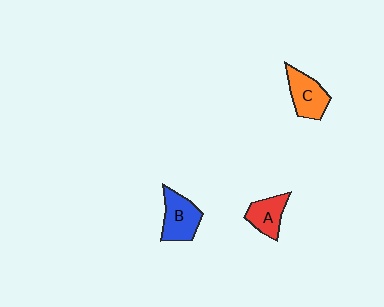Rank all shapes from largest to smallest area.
From largest to smallest: B (blue), C (orange), A (red).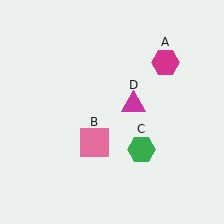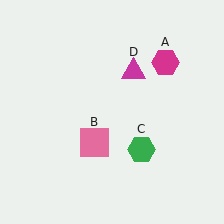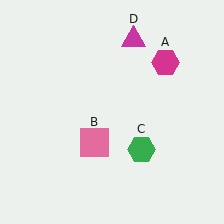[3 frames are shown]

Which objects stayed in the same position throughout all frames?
Magenta hexagon (object A) and pink square (object B) and green hexagon (object C) remained stationary.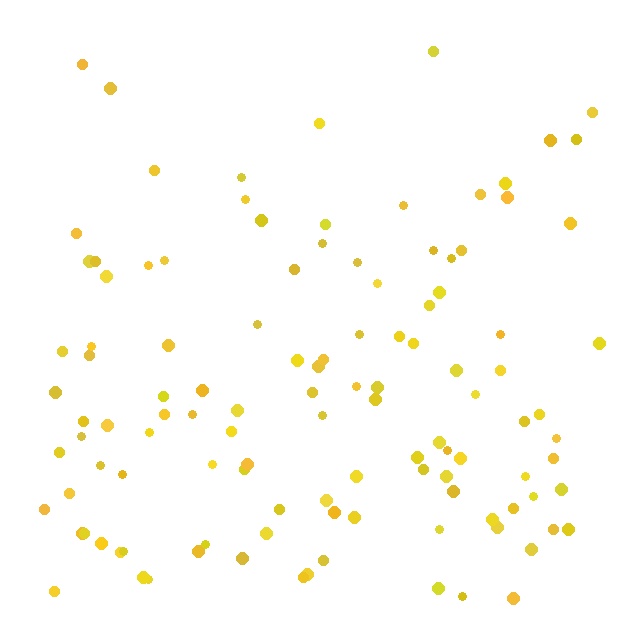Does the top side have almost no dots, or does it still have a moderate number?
Still a moderate number, just noticeably fewer than the bottom.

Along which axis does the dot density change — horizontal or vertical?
Vertical.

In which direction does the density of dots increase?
From top to bottom, with the bottom side densest.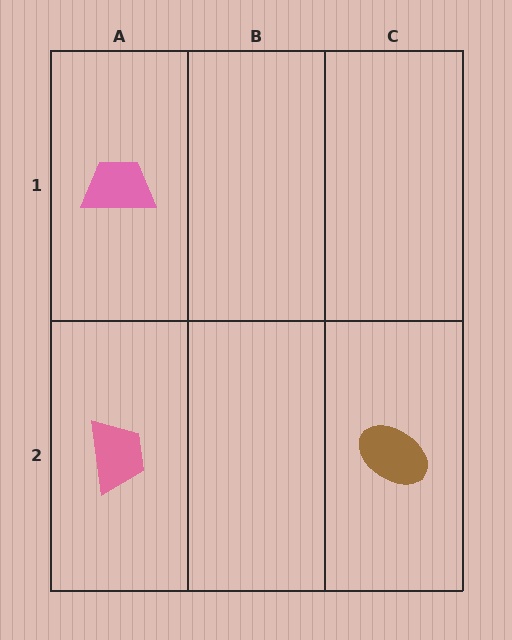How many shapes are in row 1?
1 shape.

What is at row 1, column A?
A pink trapezoid.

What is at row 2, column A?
A pink trapezoid.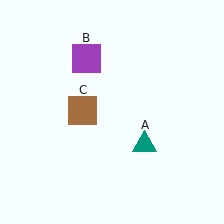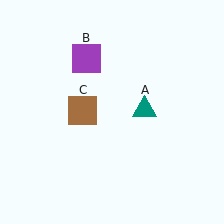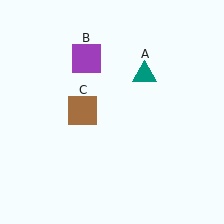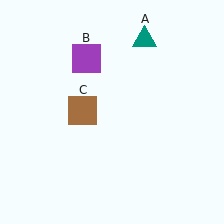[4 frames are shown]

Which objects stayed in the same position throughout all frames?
Purple square (object B) and brown square (object C) remained stationary.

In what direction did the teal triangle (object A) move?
The teal triangle (object A) moved up.